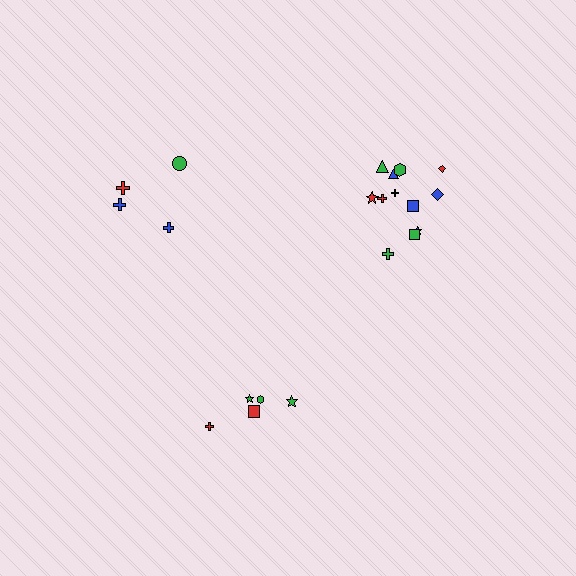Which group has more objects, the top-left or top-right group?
The top-right group.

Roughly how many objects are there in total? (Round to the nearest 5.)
Roughly 20 objects in total.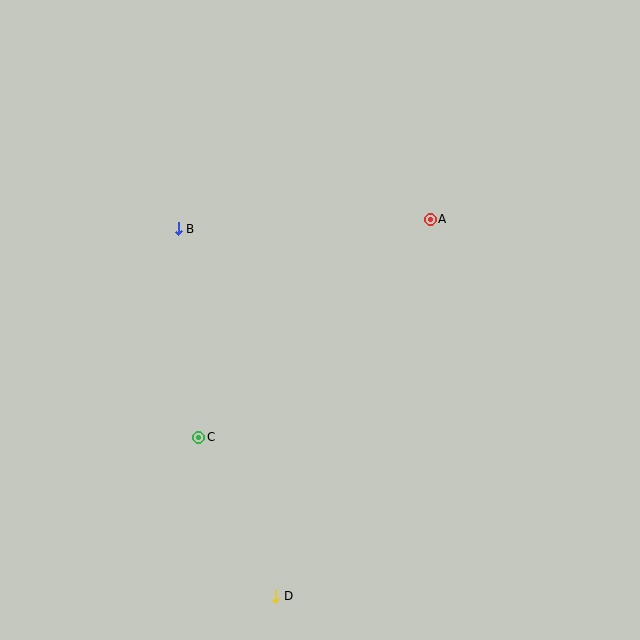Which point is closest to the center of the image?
Point A at (430, 219) is closest to the center.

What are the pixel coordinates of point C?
Point C is at (199, 437).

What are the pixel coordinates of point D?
Point D is at (276, 596).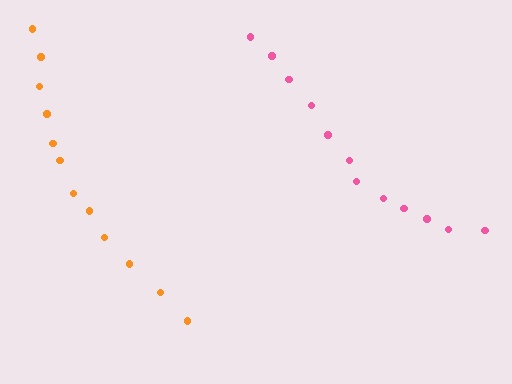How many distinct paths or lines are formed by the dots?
There are 2 distinct paths.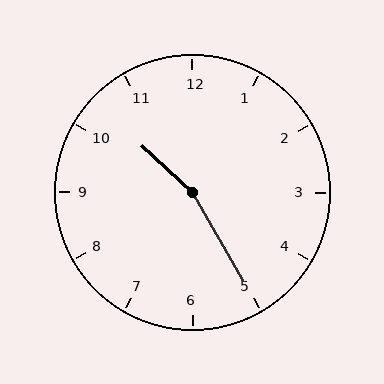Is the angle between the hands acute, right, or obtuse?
It is obtuse.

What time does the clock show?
10:25.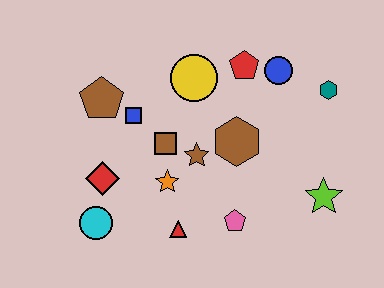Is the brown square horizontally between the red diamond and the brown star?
Yes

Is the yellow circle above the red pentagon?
No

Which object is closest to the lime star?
The pink pentagon is closest to the lime star.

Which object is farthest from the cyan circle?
The teal hexagon is farthest from the cyan circle.